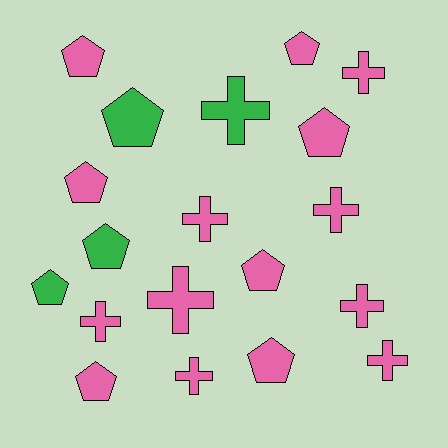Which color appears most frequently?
Pink, with 15 objects.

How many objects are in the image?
There are 19 objects.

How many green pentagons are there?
There are 3 green pentagons.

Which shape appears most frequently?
Pentagon, with 10 objects.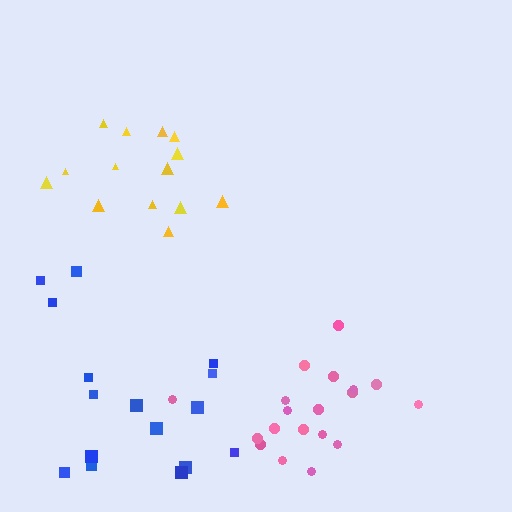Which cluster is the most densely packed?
Pink.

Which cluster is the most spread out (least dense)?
Blue.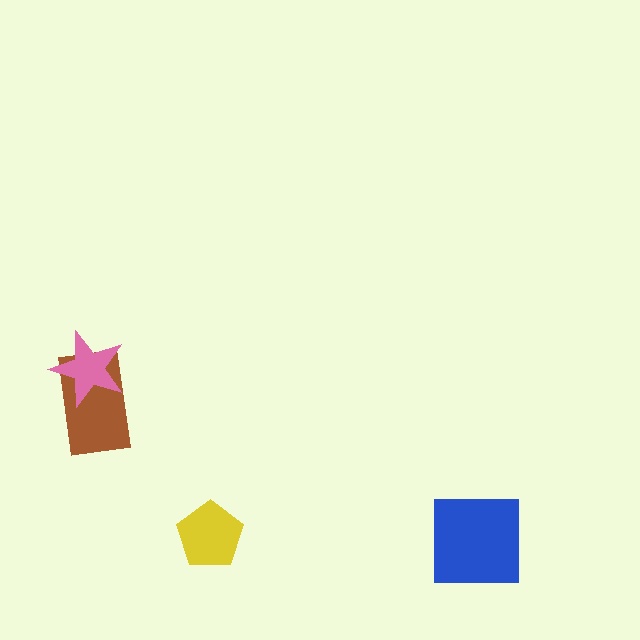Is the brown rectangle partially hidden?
Yes, it is partially covered by another shape.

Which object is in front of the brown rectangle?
The pink star is in front of the brown rectangle.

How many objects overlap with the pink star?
1 object overlaps with the pink star.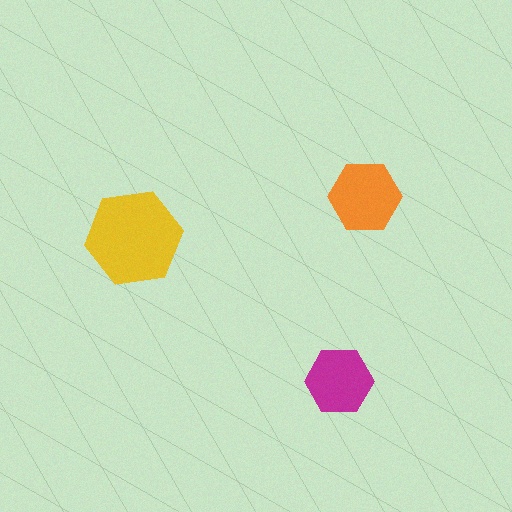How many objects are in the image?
There are 3 objects in the image.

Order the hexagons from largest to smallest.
the yellow one, the orange one, the magenta one.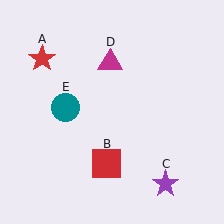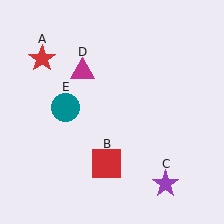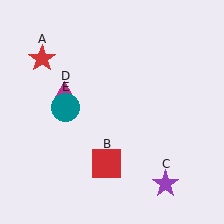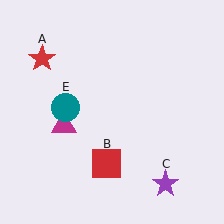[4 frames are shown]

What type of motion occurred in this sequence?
The magenta triangle (object D) rotated counterclockwise around the center of the scene.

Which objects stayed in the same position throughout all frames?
Red star (object A) and red square (object B) and purple star (object C) and teal circle (object E) remained stationary.